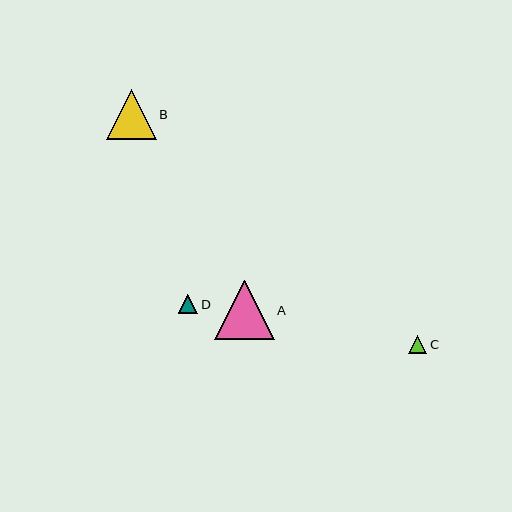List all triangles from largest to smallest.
From largest to smallest: A, B, D, C.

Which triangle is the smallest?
Triangle C is the smallest with a size of approximately 19 pixels.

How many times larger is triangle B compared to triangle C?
Triangle B is approximately 2.7 times the size of triangle C.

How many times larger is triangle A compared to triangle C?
Triangle A is approximately 3.2 times the size of triangle C.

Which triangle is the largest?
Triangle A is the largest with a size of approximately 59 pixels.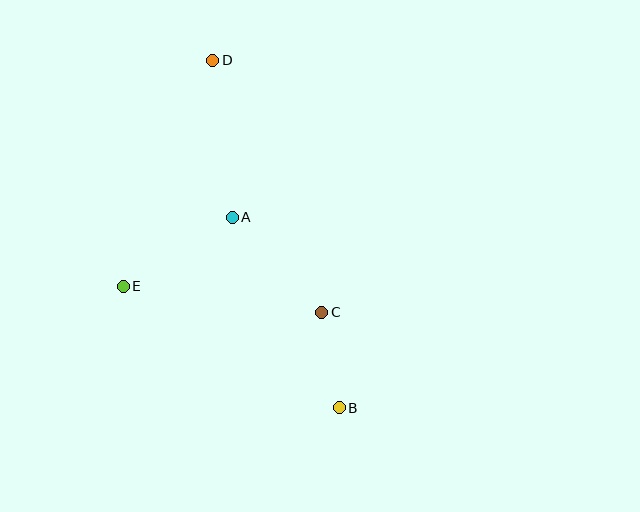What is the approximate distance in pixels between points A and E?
The distance between A and E is approximately 129 pixels.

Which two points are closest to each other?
Points B and C are closest to each other.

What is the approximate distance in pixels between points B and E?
The distance between B and E is approximately 248 pixels.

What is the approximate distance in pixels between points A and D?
The distance between A and D is approximately 158 pixels.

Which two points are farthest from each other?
Points B and D are farthest from each other.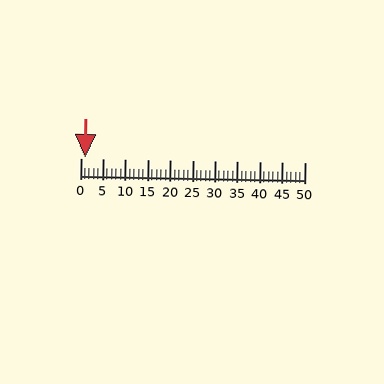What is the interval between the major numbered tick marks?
The major tick marks are spaced 5 units apart.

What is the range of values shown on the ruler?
The ruler shows values from 0 to 50.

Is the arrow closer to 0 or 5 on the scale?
The arrow is closer to 0.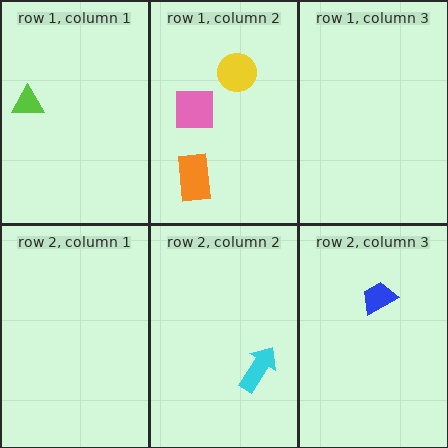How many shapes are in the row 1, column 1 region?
1.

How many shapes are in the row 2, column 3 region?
1.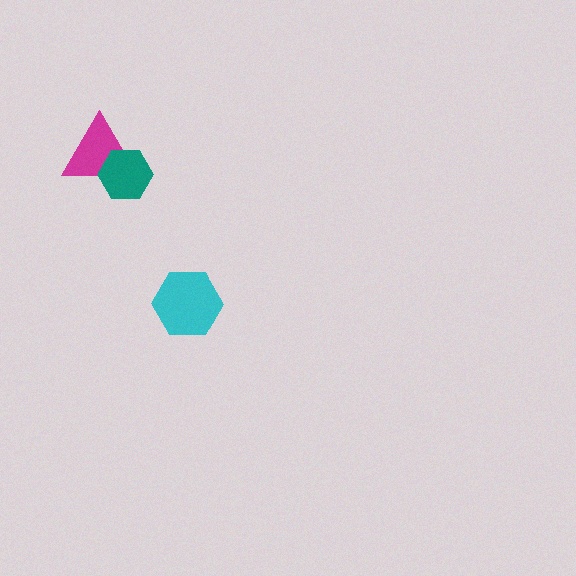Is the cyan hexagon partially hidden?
No, no other shape covers it.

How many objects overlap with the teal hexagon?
1 object overlaps with the teal hexagon.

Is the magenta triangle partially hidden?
Yes, it is partially covered by another shape.